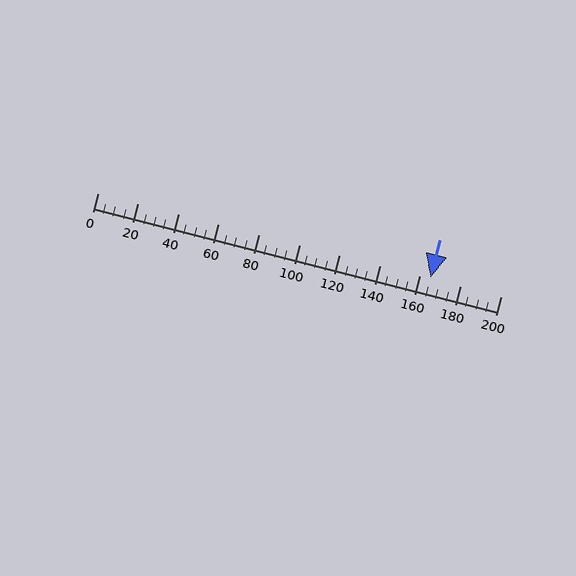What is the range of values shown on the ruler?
The ruler shows values from 0 to 200.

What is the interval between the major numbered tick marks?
The major tick marks are spaced 20 units apart.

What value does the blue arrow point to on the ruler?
The blue arrow points to approximately 165.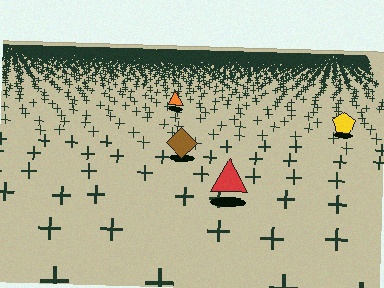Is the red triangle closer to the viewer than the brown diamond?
Yes. The red triangle is closer — you can tell from the texture gradient: the ground texture is coarser near it.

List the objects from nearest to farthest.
From nearest to farthest: the red triangle, the brown diamond, the yellow pentagon, the orange triangle.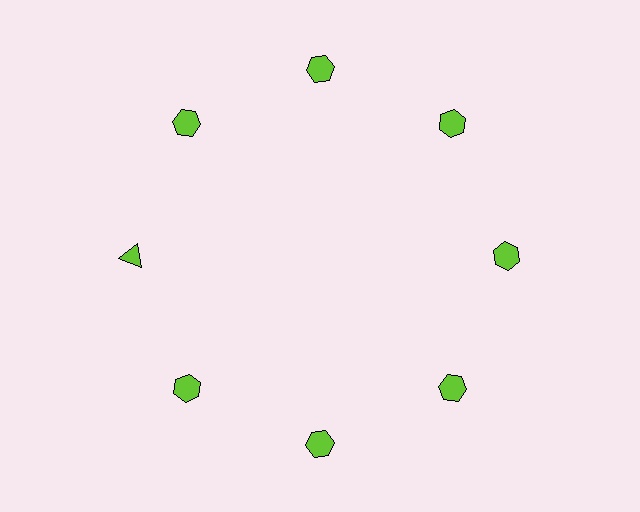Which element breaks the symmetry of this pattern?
The lime triangle at roughly the 9 o'clock position breaks the symmetry. All other shapes are lime hexagons.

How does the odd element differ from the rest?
It has a different shape: triangle instead of hexagon.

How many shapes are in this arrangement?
There are 8 shapes arranged in a ring pattern.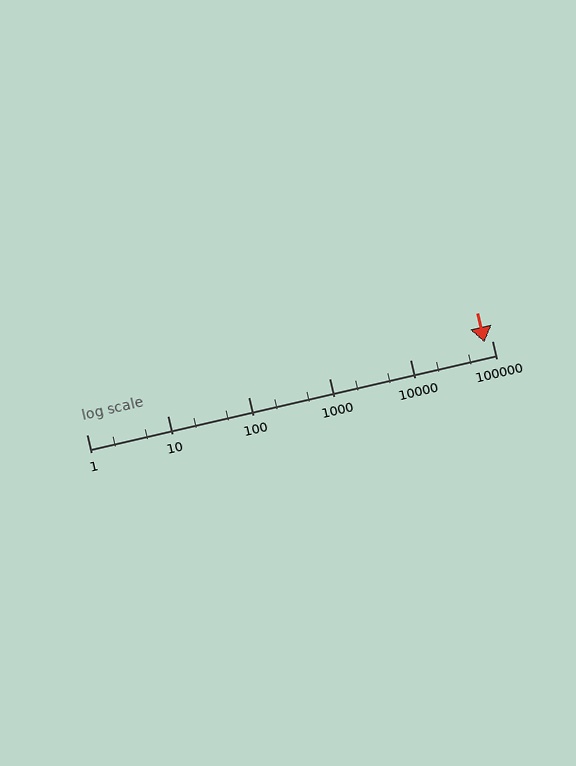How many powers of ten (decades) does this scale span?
The scale spans 5 decades, from 1 to 100000.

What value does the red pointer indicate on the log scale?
The pointer indicates approximately 82000.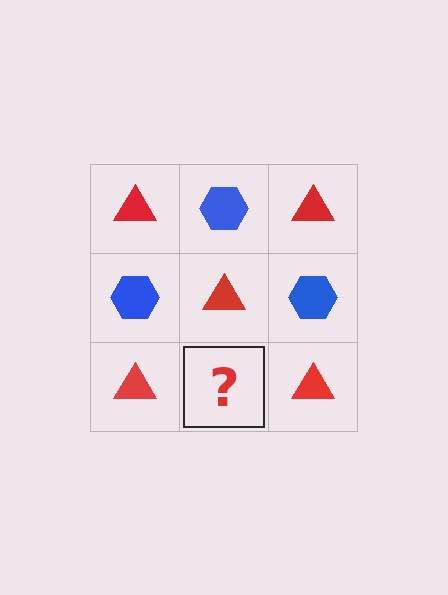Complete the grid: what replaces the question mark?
The question mark should be replaced with a blue hexagon.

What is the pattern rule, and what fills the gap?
The rule is that it alternates red triangle and blue hexagon in a checkerboard pattern. The gap should be filled with a blue hexagon.